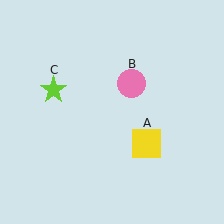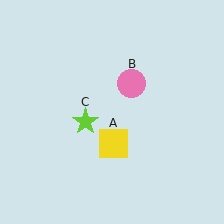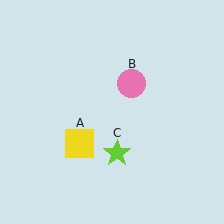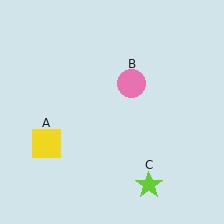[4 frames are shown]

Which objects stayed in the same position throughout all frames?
Pink circle (object B) remained stationary.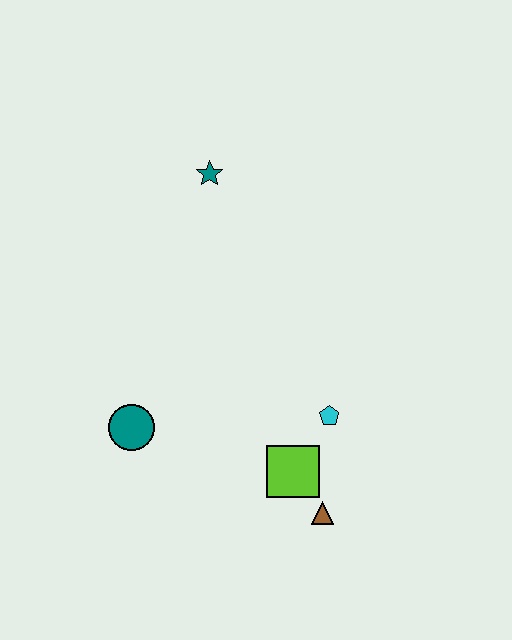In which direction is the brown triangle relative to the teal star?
The brown triangle is below the teal star.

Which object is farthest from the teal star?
The brown triangle is farthest from the teal star.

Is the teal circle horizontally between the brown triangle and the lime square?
No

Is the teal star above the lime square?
Yes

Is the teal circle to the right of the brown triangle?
No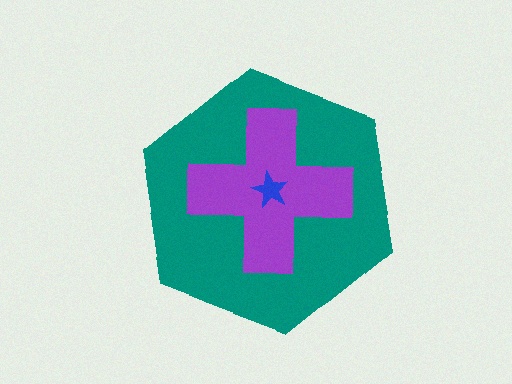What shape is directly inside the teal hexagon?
The purple cross.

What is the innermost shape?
The blue star.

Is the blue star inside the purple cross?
Yes.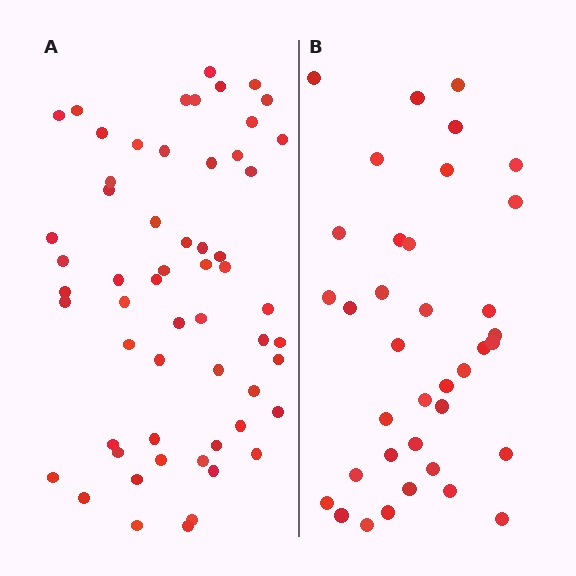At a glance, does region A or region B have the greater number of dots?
Region A (the left region) has more dots.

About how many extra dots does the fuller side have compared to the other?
Region A has approximately 20 more dots than region B.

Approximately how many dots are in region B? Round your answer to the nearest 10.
About 40 dots. (The exact count is 37, which rounds to 40.)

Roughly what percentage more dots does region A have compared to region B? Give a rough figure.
About 55% more.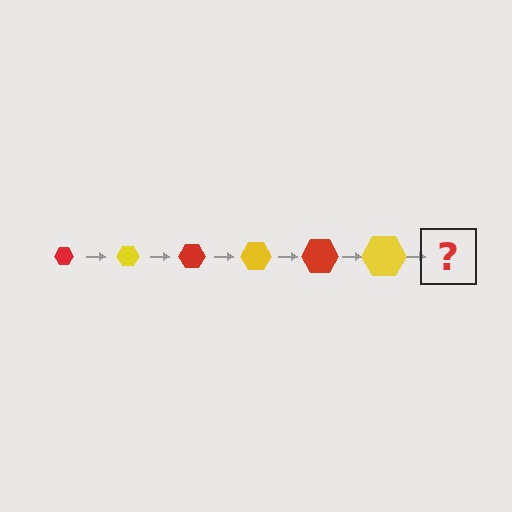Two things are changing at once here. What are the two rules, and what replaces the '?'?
The two rules are that the hexagon grows larger each step and the color cycles through red and yellow. The '?' should be a red hexagon, larger than the previous one.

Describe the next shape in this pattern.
It should be a red hexagon, larger than the previous one.